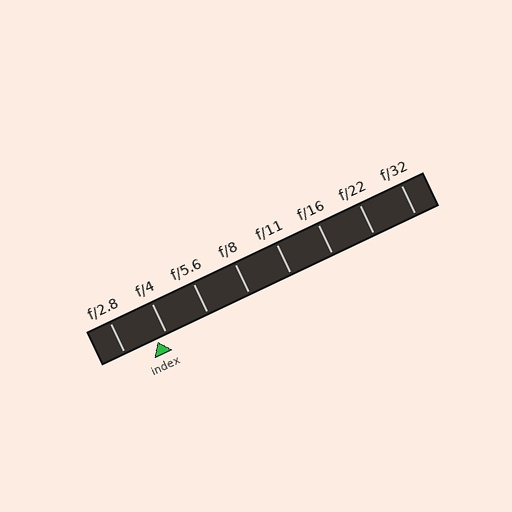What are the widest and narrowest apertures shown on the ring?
The widest aperture shown is f/2.8 and the narrowest is f/32.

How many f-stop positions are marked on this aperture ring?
There are 8 f-stop positions marked.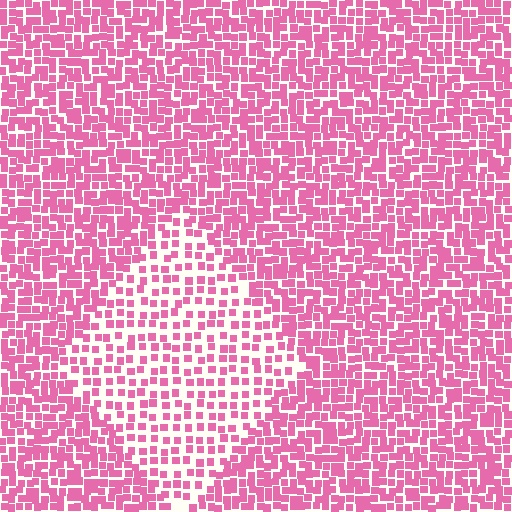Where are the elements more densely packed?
The elements are more densely packed outside the diamond boundary.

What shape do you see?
I see a diamond.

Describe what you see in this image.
The image contains small pink elements arranged at two different densities. A diamond-shaped region is visible where the elements are less densely packed than the surrounding area.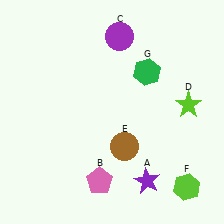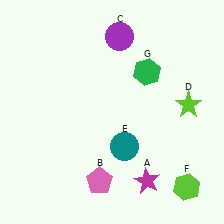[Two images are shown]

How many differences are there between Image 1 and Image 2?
There are 2 differences between the two images.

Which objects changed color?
A changed from purple to magenta. E changed from brown to teal.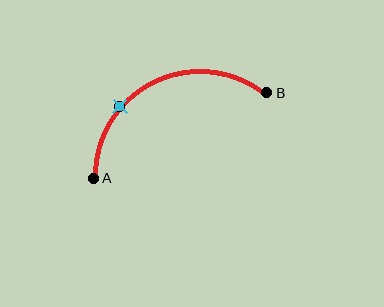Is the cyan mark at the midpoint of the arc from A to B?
No. The cyan mark lies on the arc but is closer to endpoint A. The arc midpoint would be at the point on the curve equidistant along the arc from both A and B.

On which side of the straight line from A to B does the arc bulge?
The arc bulges above the straight line connecting A and B.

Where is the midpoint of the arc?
The arc midpoint is the point on the curve farthest from the straight line joining A and B. It sits above that line.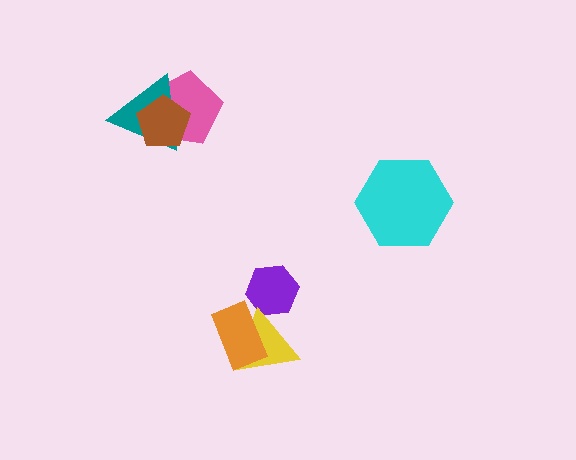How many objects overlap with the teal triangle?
2 objects overlap with the teal triangle.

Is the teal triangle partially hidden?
Yes, it is partially covered by another shape.